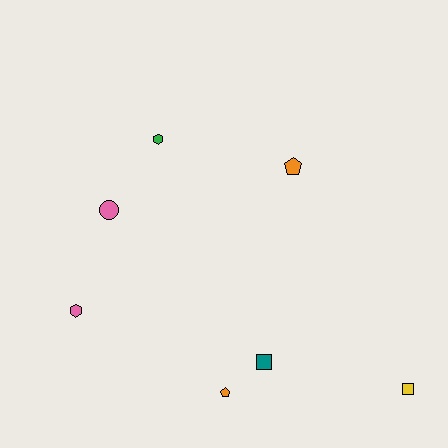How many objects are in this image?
There are 7 objects.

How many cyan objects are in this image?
There are no cyan objects.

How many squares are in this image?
There are 2 squares.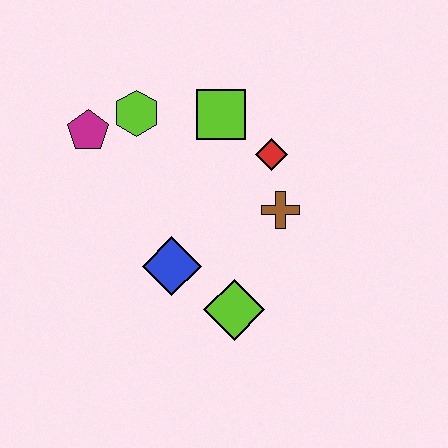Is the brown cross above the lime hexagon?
No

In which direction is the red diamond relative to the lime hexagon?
The red diamond is to the right of the lime hexagon.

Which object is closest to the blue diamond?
The lime diamond is closest to the blue diamond.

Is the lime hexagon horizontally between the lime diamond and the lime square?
No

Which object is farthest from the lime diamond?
The magenta pentagon is farthest from the lime diamond.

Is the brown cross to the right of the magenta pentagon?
Yes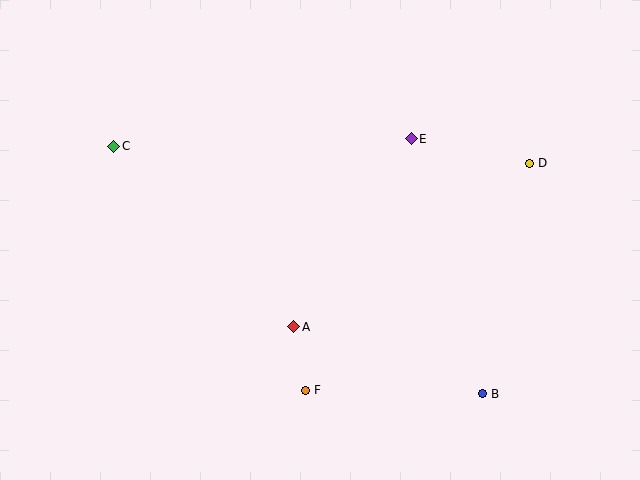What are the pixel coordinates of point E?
Point E is at (411, 139).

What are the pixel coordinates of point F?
Point F is at (306, 390).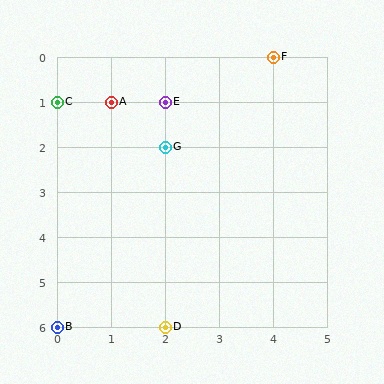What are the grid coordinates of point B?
Point B is at grid coordinates (0, 6).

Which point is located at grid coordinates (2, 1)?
Point E is at (2, 1).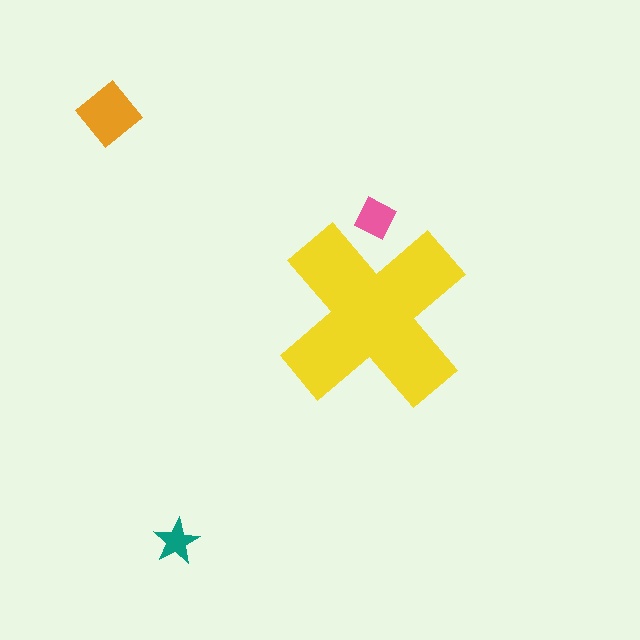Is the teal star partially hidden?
No, the teal star is fully visible.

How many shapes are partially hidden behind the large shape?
1 shape is partially hidden.